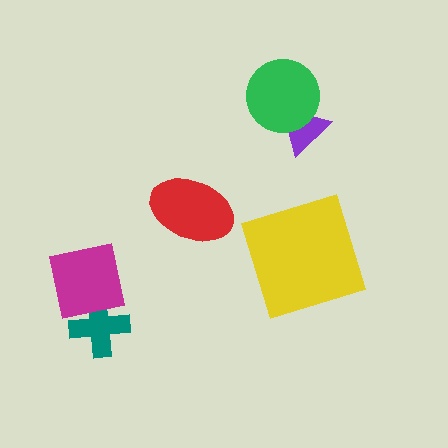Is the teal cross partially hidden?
Yes, it is partially covered by another shape.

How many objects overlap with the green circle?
1 object overlaps with the green circle.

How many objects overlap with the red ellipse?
0 objects overlap with the red ellipse.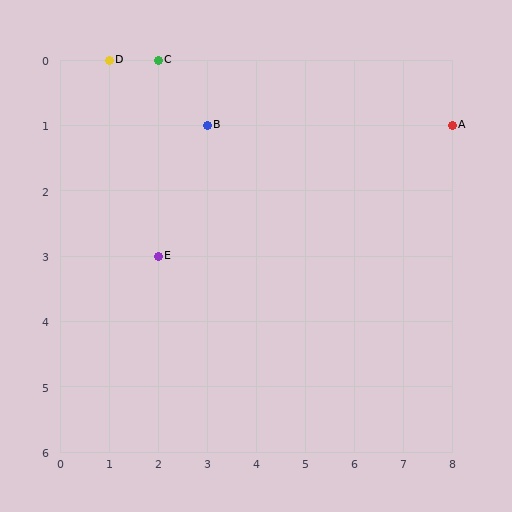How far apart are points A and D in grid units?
Points A and D are 7 columns and 1 row apart (about 7.1 grid units diagonally).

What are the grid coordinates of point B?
Point B is at grid coordinates (3, 1).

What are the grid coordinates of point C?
Point C is at grid coordinates (2, 0).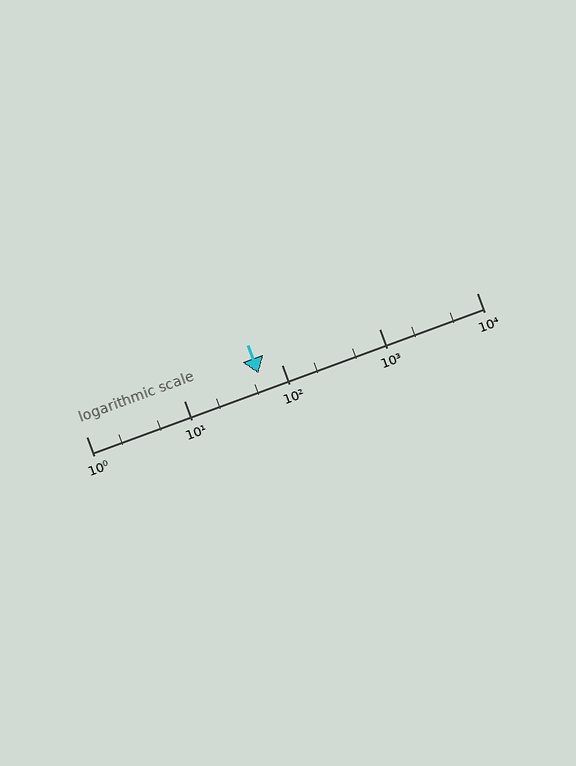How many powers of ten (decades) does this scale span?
The scale spans 4 decades, from 1 to 10000.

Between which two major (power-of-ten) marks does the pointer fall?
The pointer is between 10 and 100.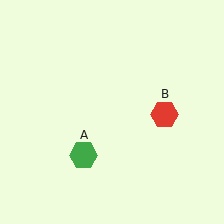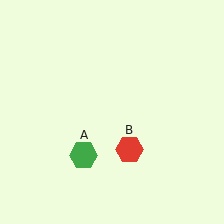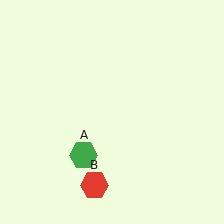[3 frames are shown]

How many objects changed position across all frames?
1 object changed position: red hexagon (object B).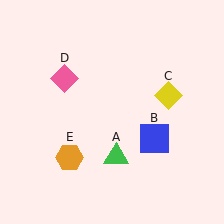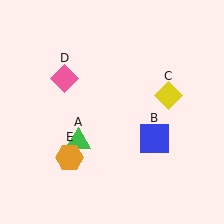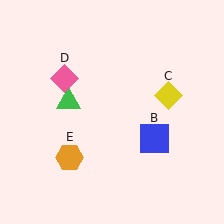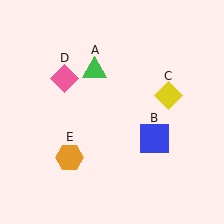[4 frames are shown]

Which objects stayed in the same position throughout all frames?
Blue square (object B) and yellow diamond (object C) and pink diamond (object D) and orange hexagon (object E) remained stationary.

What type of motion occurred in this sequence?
The green triangle (object A) rotated clockwise around the center of the scene.